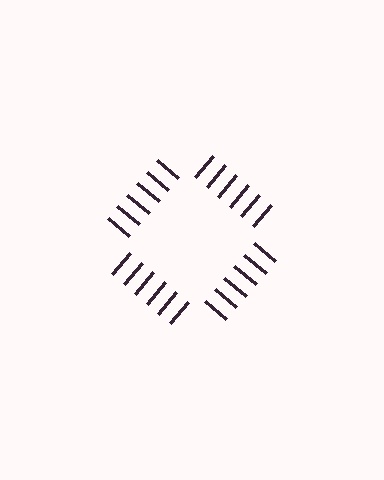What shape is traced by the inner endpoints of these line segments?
An illusory square — the line segments terminate on its edges but no continuous stroke is drawn.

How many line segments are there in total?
24 — 6 along each of the 4 edges.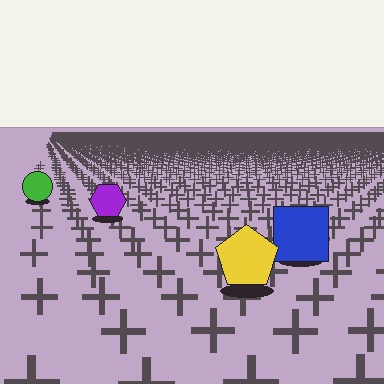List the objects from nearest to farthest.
From nearest to farthest: the yellow pentagon, the blue square, the purple hexagon, the green circle.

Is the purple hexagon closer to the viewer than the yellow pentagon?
No. The yellow pentagon is closer — you can tell from the texture gradient: the ground texture is coarser near it.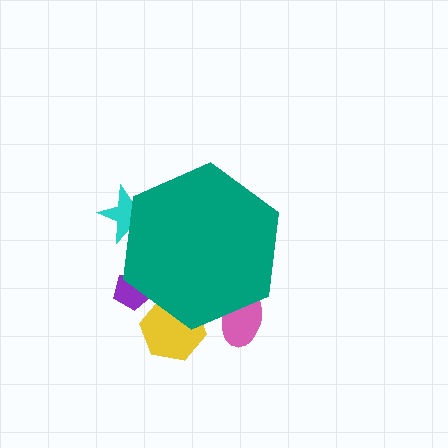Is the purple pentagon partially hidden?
Yes, the purple pentagon is partially hidden behind the teal hexagon.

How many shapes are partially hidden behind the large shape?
4 shapes are partially hidden.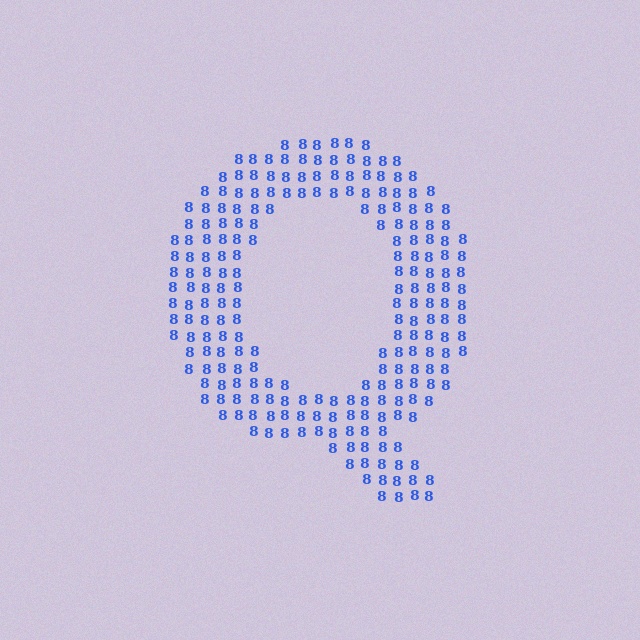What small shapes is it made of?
It is made of small digit 8's.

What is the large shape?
The large shape is the letter Q.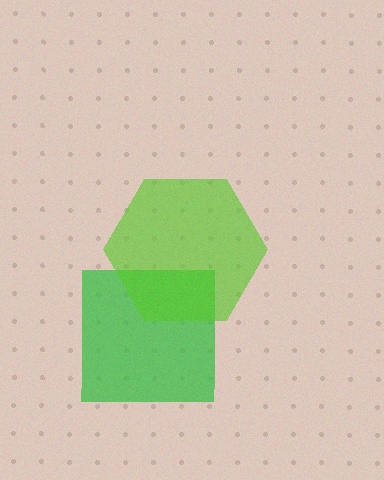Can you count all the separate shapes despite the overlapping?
Yes, there are 2 separate shapes.